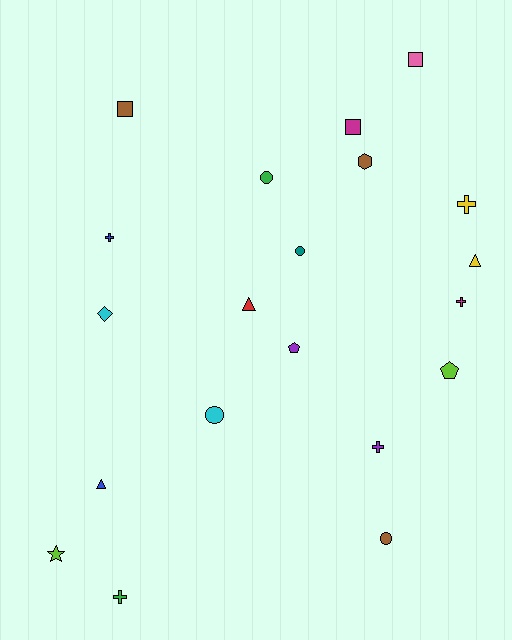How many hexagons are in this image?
There is 1 hexagon.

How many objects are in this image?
There are 20 objects.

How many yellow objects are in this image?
There are 2 yellow objects.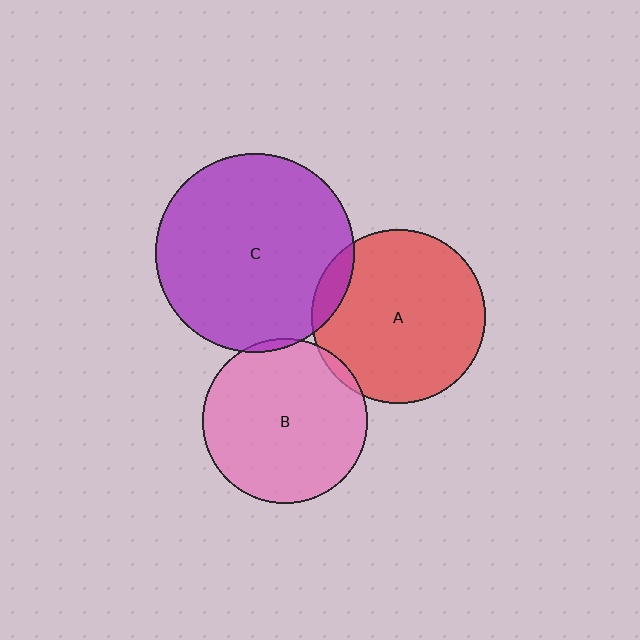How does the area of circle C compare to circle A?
Approximately 1.3 times.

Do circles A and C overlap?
Yes.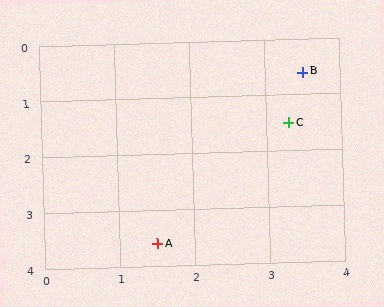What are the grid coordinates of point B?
Point B is at approximately (3.5, 0.6).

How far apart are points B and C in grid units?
Points B and C are about 0.9 grid units apart.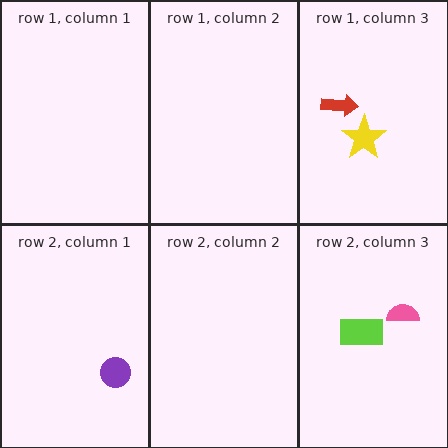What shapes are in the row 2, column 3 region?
The pink semicircle, the lime rectangle.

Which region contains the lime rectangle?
The row 2, column 3 region.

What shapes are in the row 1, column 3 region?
The yellow star, the red arrow.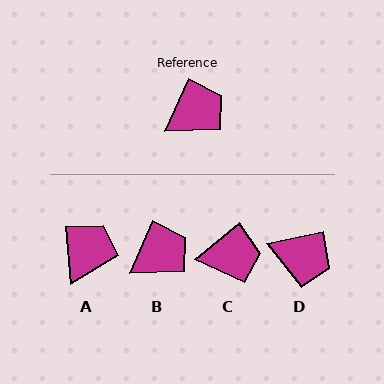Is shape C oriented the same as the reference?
No, it is off by about 28 degrees.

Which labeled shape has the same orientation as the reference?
B.